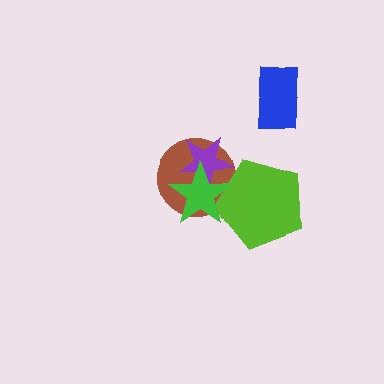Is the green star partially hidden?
No, no other shape covers it.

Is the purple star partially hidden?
Yes, it is partially covered by another shape.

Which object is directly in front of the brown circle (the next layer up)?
The purple star is directly in front of the brown circle.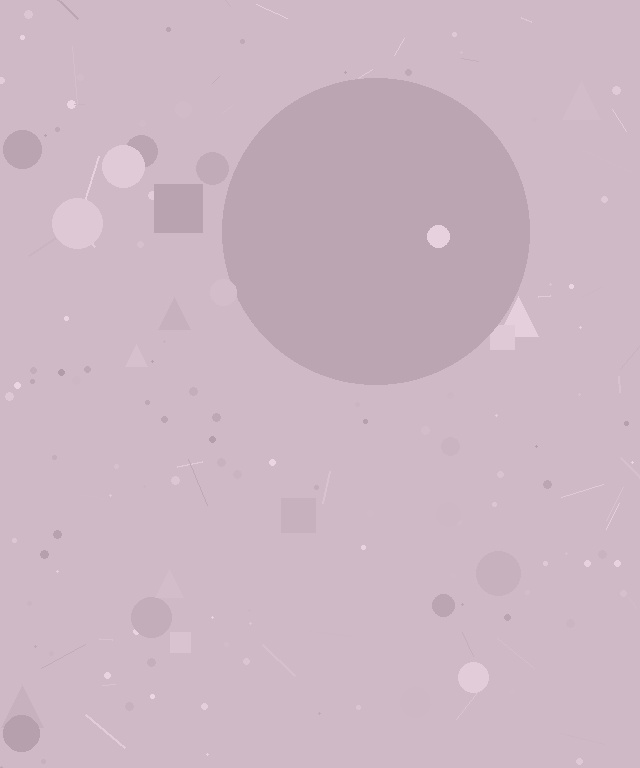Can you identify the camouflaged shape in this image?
The camouflaged shape is a circle.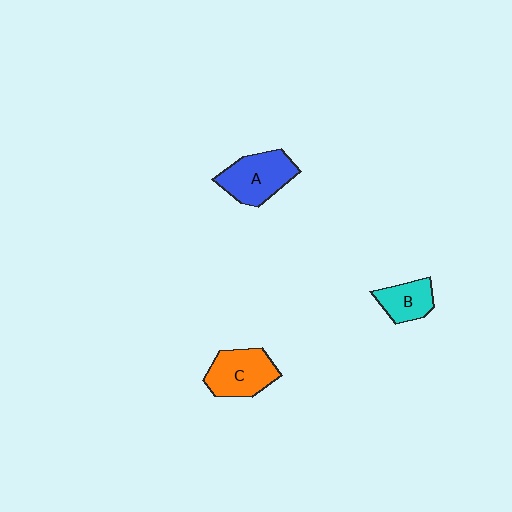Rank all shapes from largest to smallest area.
From largest to smallest: A (blue), C (orange), B (cyan).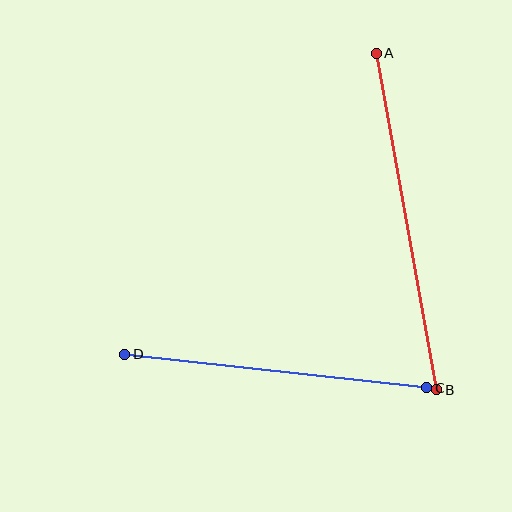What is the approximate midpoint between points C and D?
The midpoint is at approximately (276, 371) pixels.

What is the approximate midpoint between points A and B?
The midpoint is at approximately (407, 222) pixels.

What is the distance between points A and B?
The distance is approximately 342 pixels.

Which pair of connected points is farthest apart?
Points A and B are farthest apart.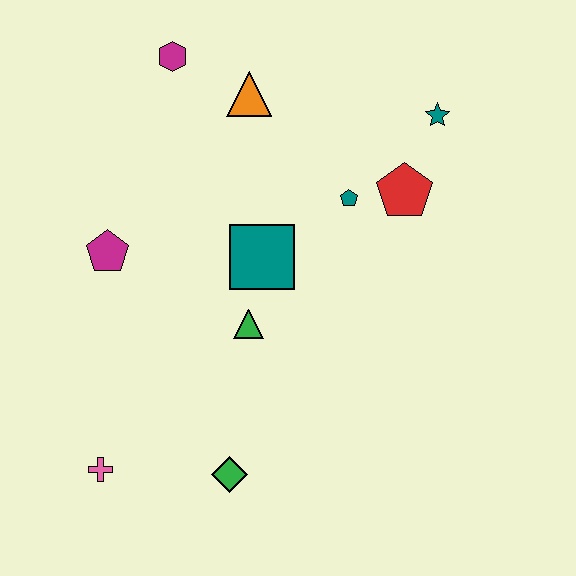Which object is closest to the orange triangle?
The magenta hexagon is closest to the orange triangle.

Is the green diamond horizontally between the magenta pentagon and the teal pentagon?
Yes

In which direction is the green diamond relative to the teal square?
The green diamond is below the teal square.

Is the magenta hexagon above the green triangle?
Yes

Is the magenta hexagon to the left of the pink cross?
No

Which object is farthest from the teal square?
The pink cross is farthest from the teal square.